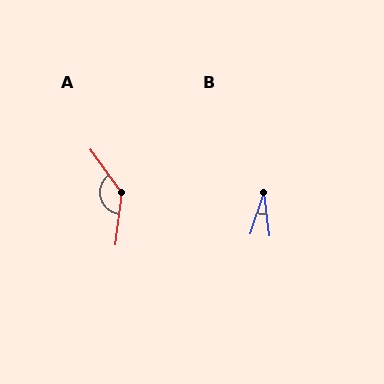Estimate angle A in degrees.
Approximately 137 degrees.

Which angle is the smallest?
B, at approximately 26 degrees.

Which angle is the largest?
A, at approximately 137 degrees.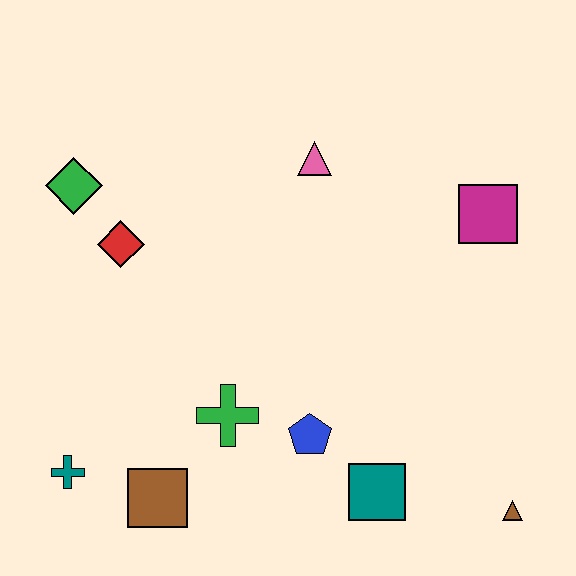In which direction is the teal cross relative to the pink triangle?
The teal cross is below the pink triangle.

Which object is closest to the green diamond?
The red diamond is closest to the green diamond.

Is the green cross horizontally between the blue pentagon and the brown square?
Yes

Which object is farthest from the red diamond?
The brown triangle is farthest from the red diamond.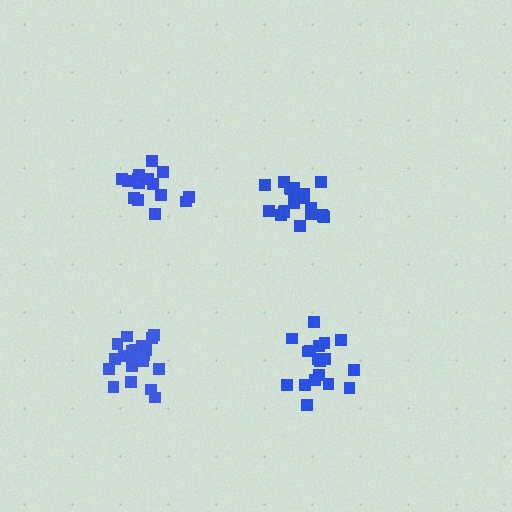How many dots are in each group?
Group 1: 21 dots, Group 2: 15 dots, Group 3: 18 dots, Group 4: 20 dots (74 total).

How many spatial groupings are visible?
There are 4 spatial groupings.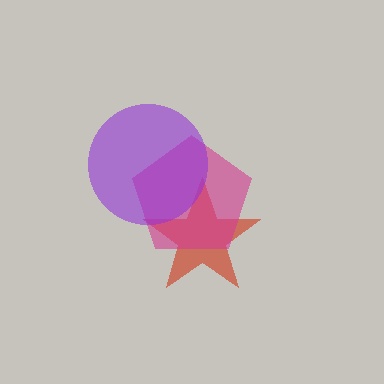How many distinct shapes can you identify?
There are 3 distinct shapes: a red star, a magenta pentagon, a purple circle.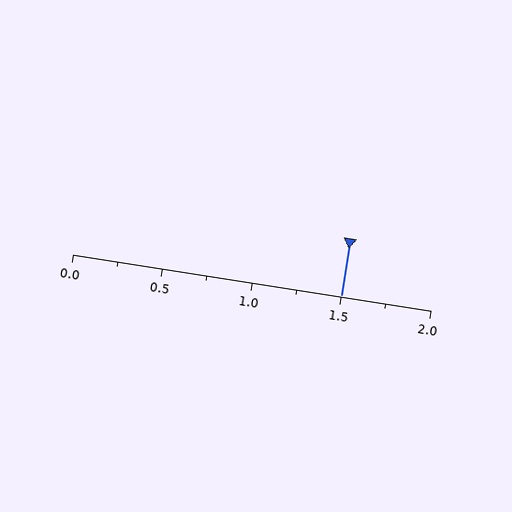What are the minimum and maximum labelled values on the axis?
The axis runs from 0.0 to 2.0.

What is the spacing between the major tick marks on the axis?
The major ticks are spaced 0.5 apart.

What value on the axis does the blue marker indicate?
The marker indicates approximately 1.5.